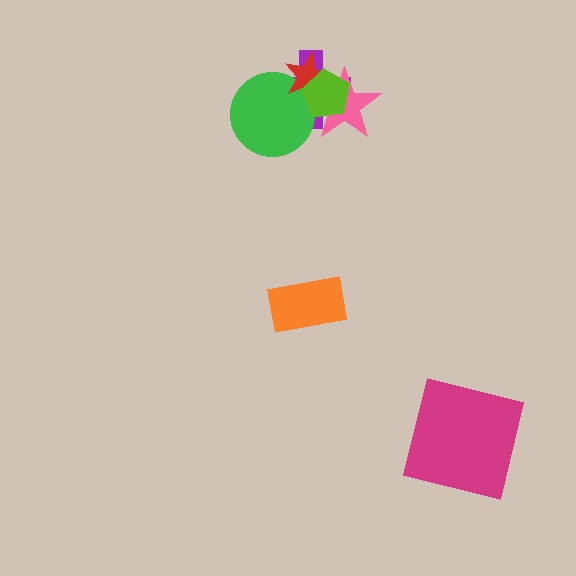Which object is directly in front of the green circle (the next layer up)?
The red star is directly in front of the green circle.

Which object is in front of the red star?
The lime pentagon is in front of the red star.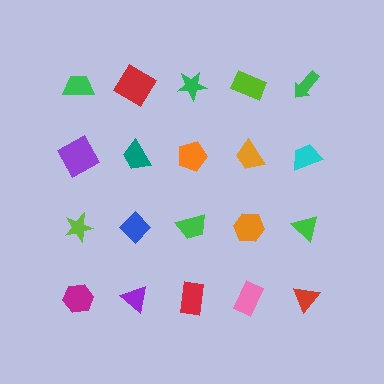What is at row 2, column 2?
A teal trapezoid.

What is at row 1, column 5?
A green arrow.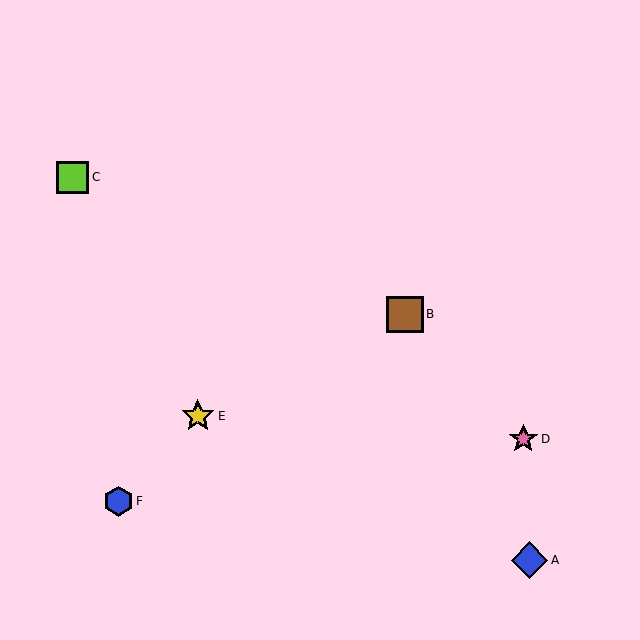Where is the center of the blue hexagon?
The center of the blue hexagon is at (118, 501).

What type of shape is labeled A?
Shape A is a blue diamond.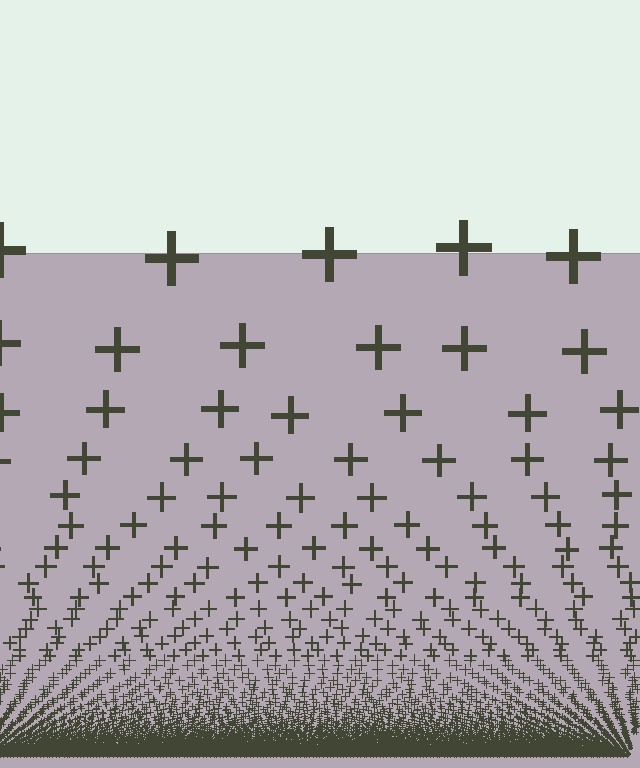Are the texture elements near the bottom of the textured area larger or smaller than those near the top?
Smaller. The gradient is inverted — elements near the bottom are smaller and denser.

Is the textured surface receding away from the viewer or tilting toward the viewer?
The surface appears to tilt toward the viewer. Texture elements get larger and sparser toward the top.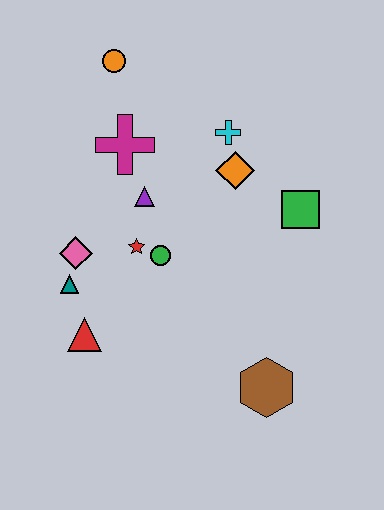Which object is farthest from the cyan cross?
The brown hexagon is farthest from the cyan cross.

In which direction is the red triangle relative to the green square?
The red triangle is to the left of the green square.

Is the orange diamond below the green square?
No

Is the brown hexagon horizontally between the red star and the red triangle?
No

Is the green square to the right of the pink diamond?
Yes